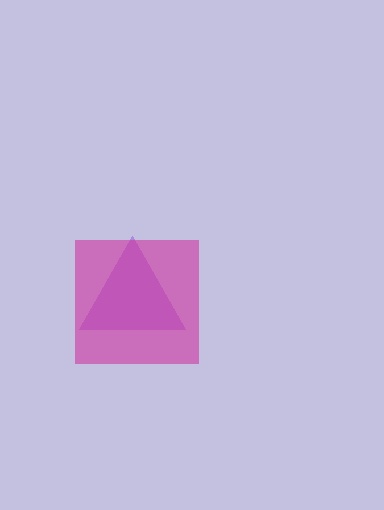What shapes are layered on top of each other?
The layered shapes are: a purple triangle, a magenta square.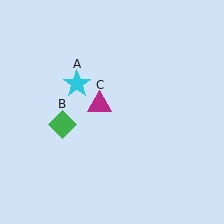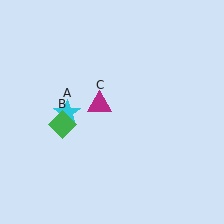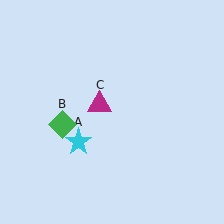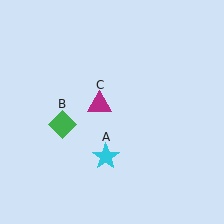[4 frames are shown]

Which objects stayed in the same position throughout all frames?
Green diamond (object B) and magenta triangle (object C) remained stationary.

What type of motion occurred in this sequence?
The cyan star (object A) rotated counterclockwise around the center of the scene.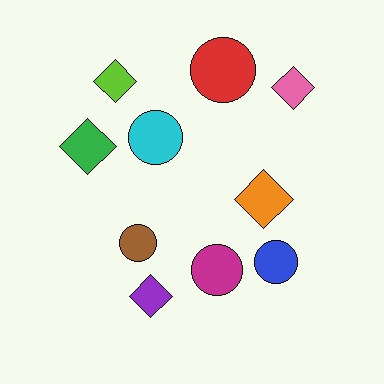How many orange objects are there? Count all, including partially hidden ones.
There is 1 orange object.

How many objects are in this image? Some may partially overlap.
There are 10 objects.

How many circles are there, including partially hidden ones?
There are 5 circles.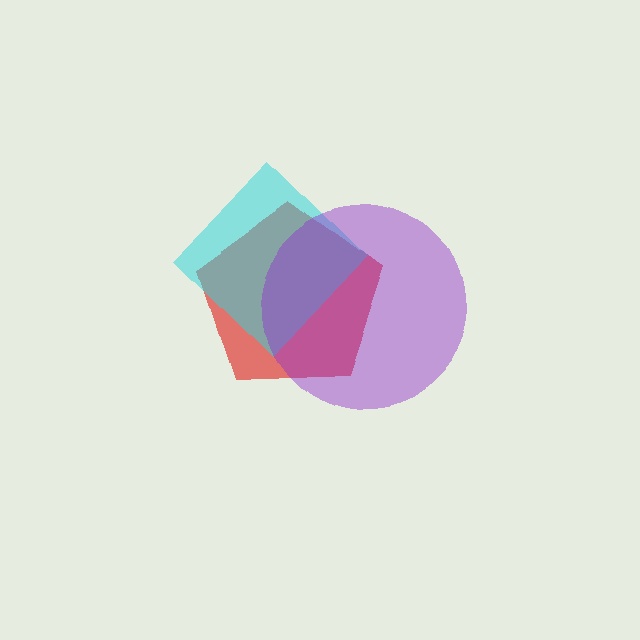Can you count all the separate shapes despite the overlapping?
Yes, there are 3 separate shapes.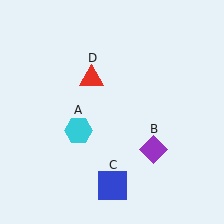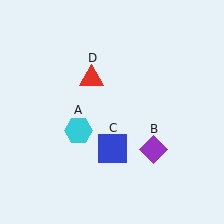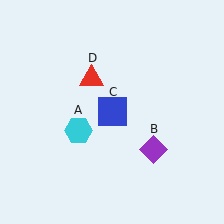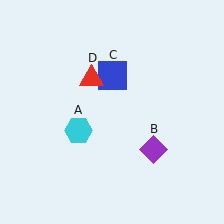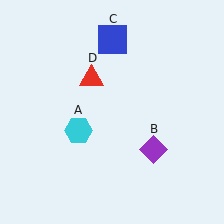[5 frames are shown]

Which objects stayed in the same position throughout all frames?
Cyan hexagon (object A) and purple diamond (object B) and red triangle (object D) remained stationary.